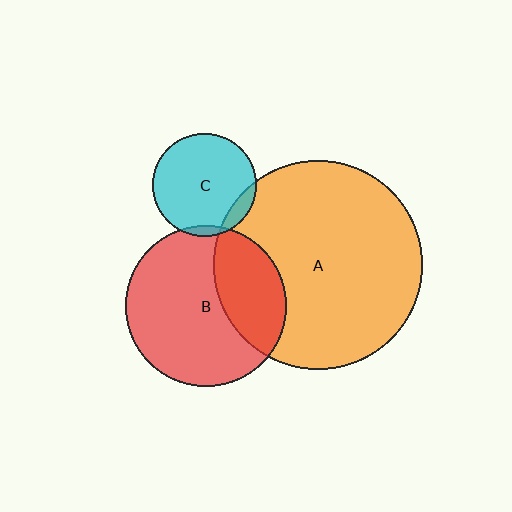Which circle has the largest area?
Circle A (orange).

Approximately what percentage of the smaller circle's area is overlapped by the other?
Approximately 30%.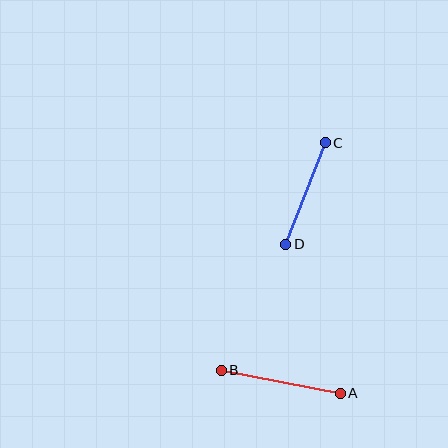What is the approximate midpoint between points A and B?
The midpoint is at approximately (281, 382) pixels.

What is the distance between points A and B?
The distance is approximately 121 pixels.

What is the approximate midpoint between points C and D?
The midpoint is at approximately (305, 194) pixels.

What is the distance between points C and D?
The distance is approximately 109 pixels.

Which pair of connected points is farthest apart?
Points A and B are farthest apart.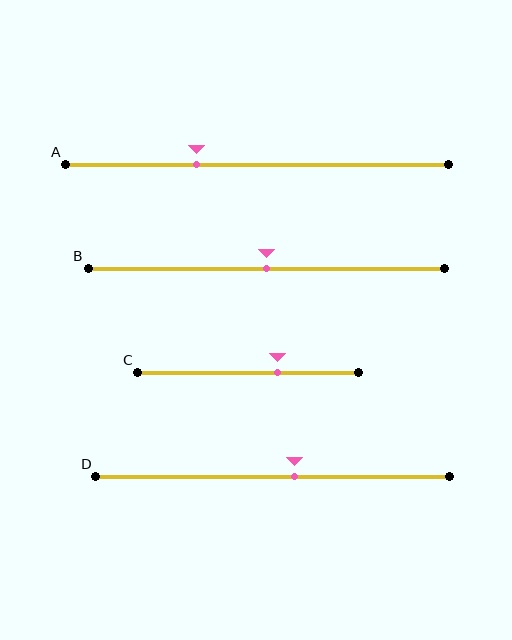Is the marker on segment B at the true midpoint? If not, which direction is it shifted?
Yes, the marker on segment B is at the true midpoint.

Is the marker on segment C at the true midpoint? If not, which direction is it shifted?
No, the marker on segment C is shifted to the right by about 13% of the segment length.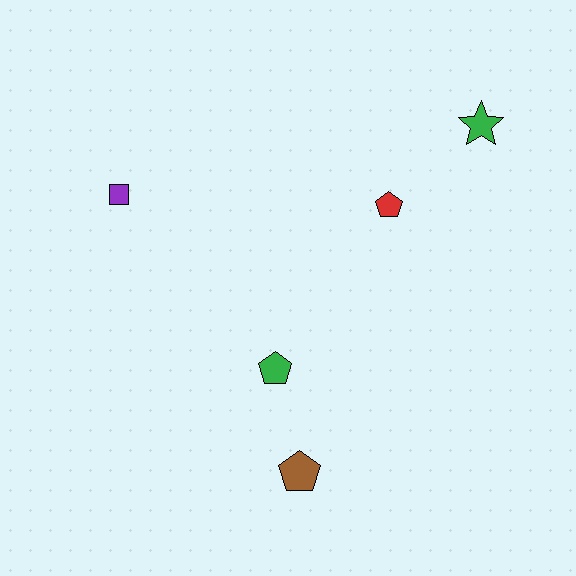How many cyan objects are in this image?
There are no cyan objects.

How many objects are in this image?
There are 5 objects.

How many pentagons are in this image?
There are 3 pentagons.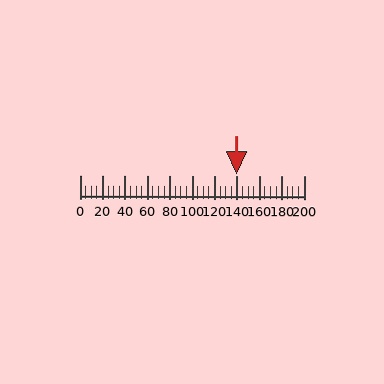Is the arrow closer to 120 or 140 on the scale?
The arrow is closer to 140.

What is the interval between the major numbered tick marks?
The major tick marks are spaced 20 units apart.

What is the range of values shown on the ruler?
The ruler shows values from 0 to 200.